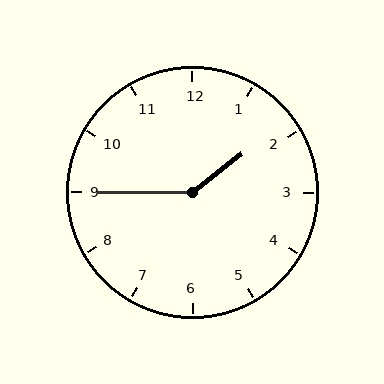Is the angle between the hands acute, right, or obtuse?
It is obtuse.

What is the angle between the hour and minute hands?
Approximately 142 degrees.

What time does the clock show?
1:45.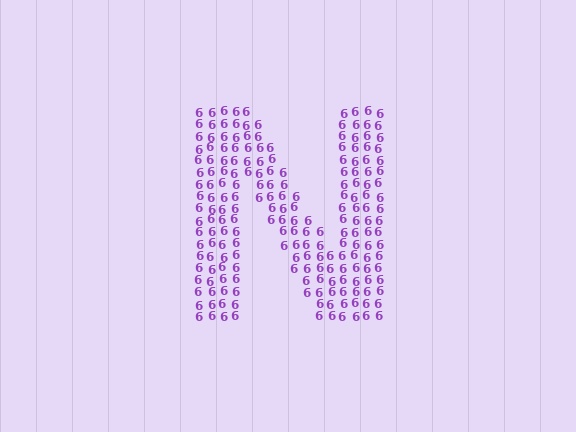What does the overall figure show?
The overall figure shows the letter N.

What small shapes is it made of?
It is made of small digit 6's.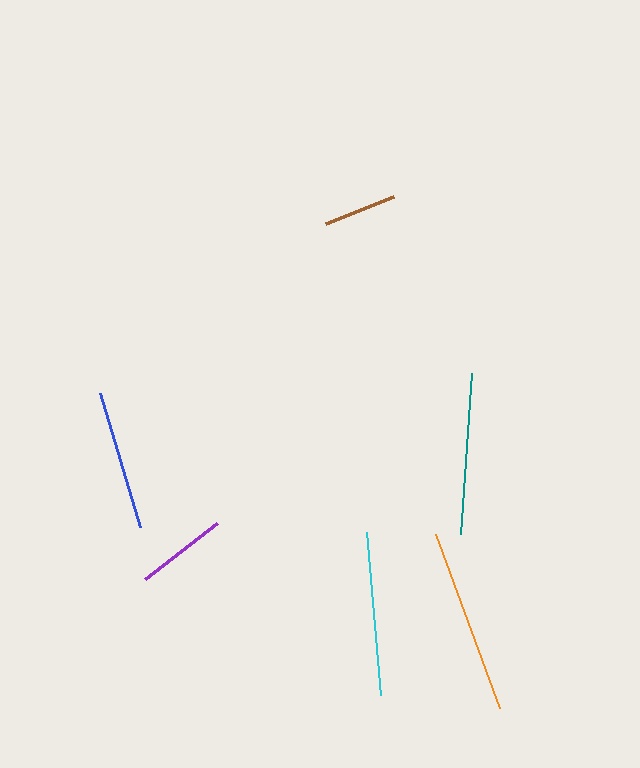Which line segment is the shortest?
The brown line is the shortest at approximately 74 pixels.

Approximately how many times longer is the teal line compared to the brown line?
The teal line is approximately 2.2 times the length of the brown line.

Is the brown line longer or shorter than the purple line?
The purple line is longer than the brown line.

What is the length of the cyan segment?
The cyan segment is approximately 163 pixels long.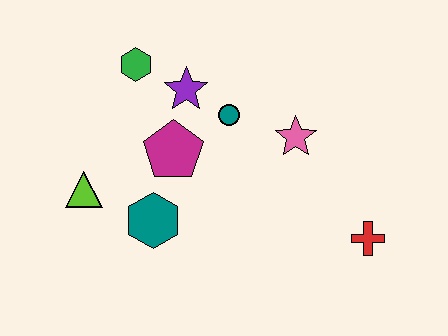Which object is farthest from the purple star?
The red cross is farthest from the purple star.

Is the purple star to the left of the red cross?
Yes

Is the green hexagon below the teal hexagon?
No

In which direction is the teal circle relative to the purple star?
The teal circle is to the right of the purple star.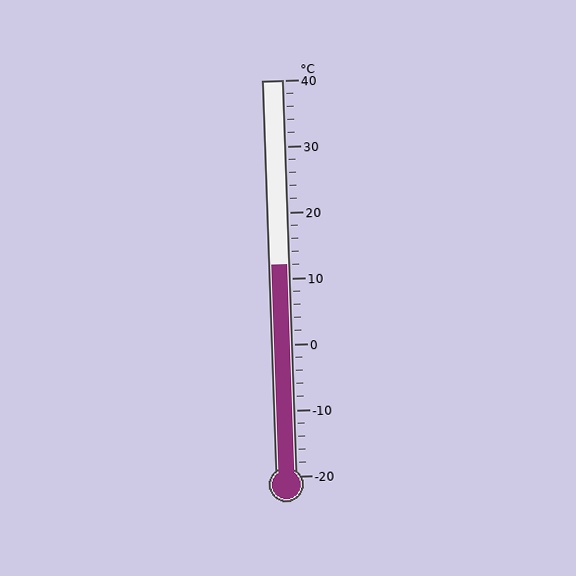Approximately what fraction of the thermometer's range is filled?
The thermometer is filled to approximately 55% of its range.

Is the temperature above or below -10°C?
The temperature is above -10°C.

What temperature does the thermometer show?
The thermometer shows approximately 12°C.